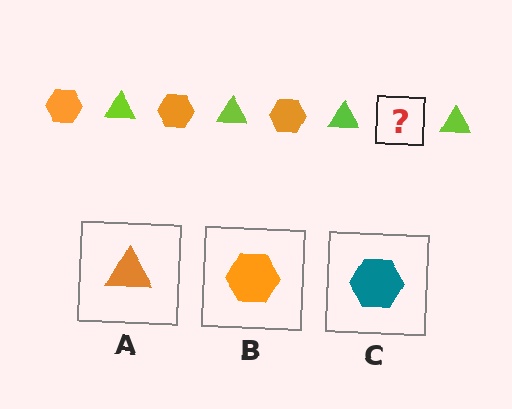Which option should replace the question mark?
Option B.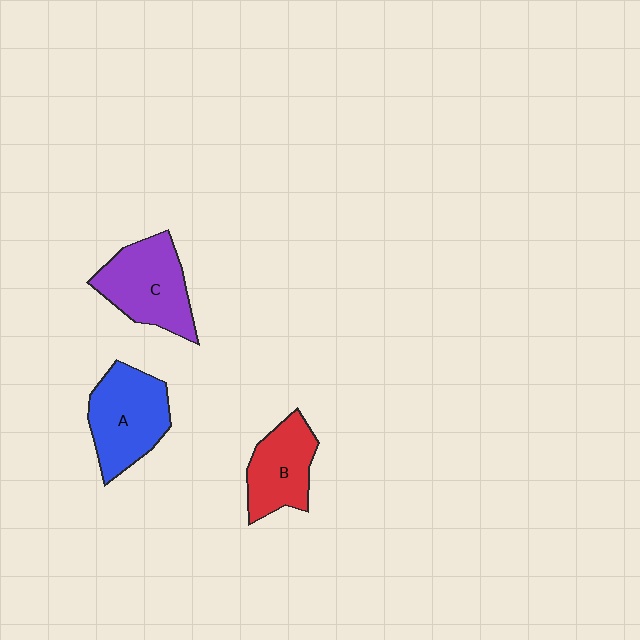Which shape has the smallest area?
Shape B (red).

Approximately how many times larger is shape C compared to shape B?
Approximately 1.3 times.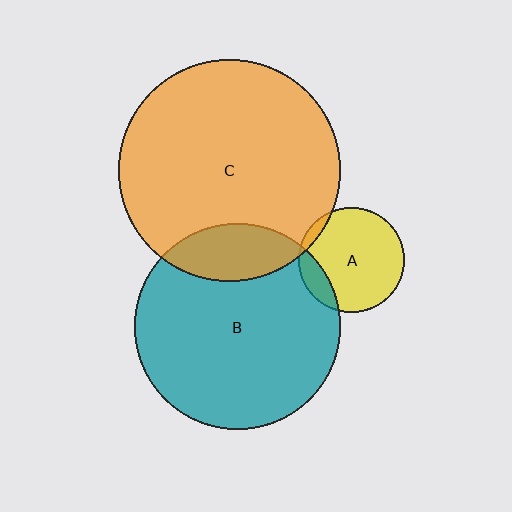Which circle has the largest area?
Circle C (orange).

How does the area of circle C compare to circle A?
Approximately 4.4 times.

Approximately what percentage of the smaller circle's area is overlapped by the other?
Approximately 15%.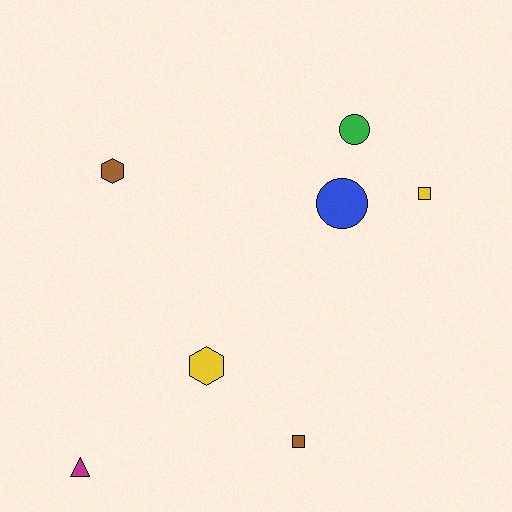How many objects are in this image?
There are 7 objects.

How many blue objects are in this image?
There is 1 blue object.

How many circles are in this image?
There are 2 circles.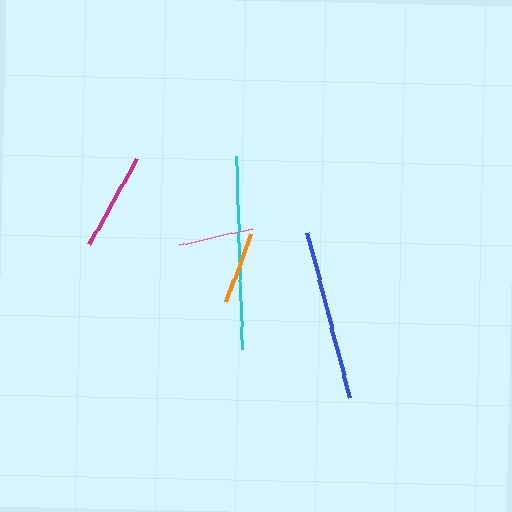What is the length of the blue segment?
The blue segment is approximately 171 pixels long.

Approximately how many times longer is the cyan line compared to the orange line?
The cyan line is approximately 2.6 times the length of the orange line.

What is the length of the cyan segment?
The cyan segment is approximately 193 pixels long.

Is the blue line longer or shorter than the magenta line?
The blue line is longer than the magenta line.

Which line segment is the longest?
The cyan line is the longest at approximately 193 pixels.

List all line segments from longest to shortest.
From longest to shortest: cyan, blue, magenta, pink, orange.